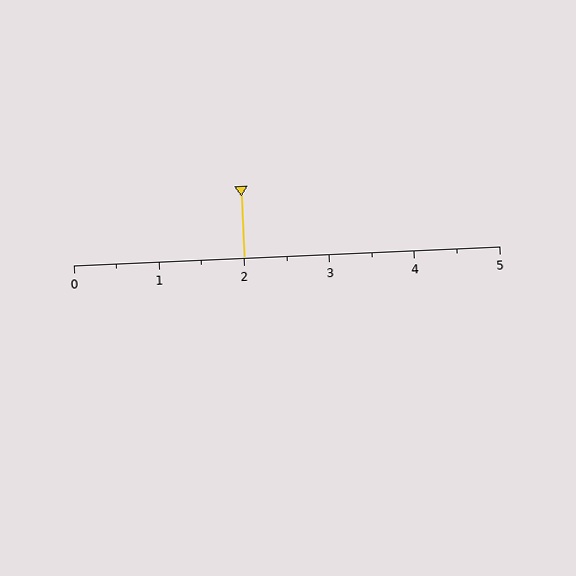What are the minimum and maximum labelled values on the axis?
The axis runs from 0 to 5.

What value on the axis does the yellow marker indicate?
The marker indicates approximately 2.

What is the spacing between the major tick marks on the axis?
The major ticks are spaced 1 apart.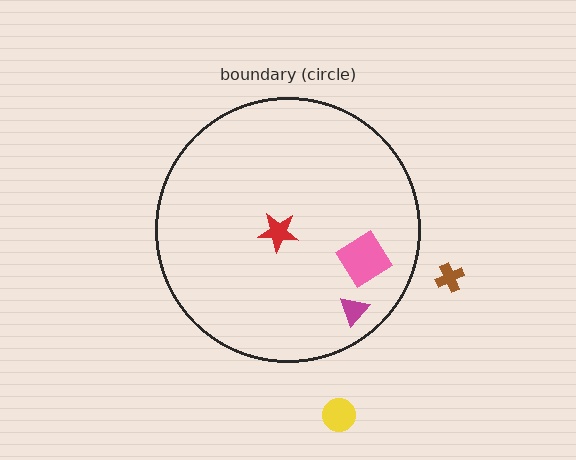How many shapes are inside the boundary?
3 inside, 2 outside.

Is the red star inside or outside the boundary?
Inside.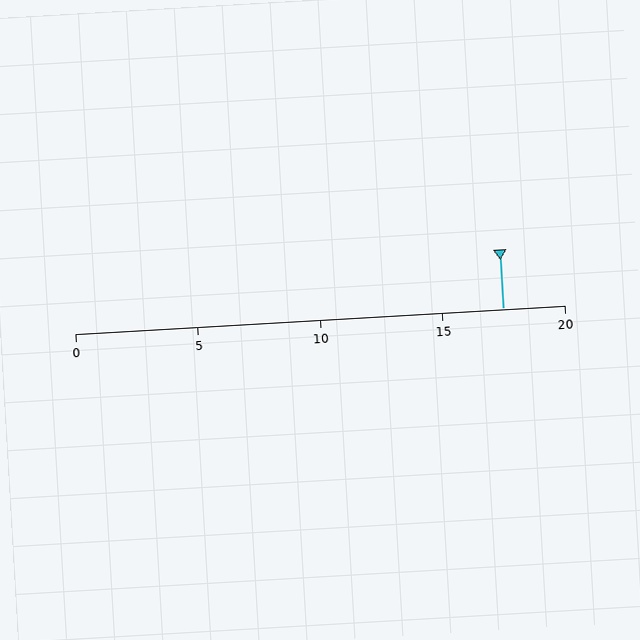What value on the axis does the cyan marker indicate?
The marker indicates approximately 17.5.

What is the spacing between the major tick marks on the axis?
The major ticks are spaced 5 apart.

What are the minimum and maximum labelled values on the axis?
The axis runs from 0 to 20.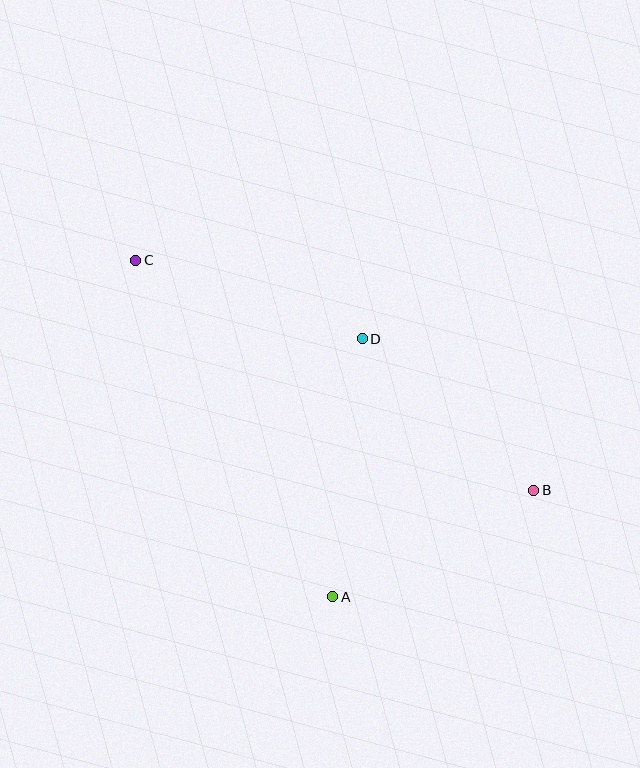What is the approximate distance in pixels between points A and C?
The distance between A and C is approximately 390 pixels.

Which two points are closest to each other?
Points A and B are closest to each other.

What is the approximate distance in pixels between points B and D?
The distance between B and D is approximately 229 pixels.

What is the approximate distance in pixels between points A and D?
The distance between A and D is approximately 260 pixels.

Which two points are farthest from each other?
Points B and C are farthest from each other.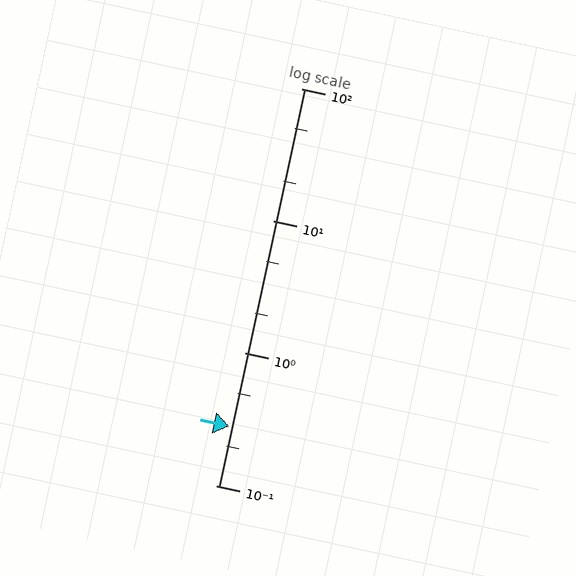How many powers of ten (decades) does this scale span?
The scale spans 3 decades, from 0.1 to 100.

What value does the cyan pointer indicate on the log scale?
The pointer indicates approximately 0.28.